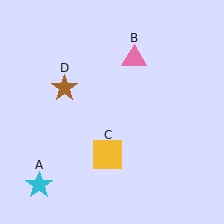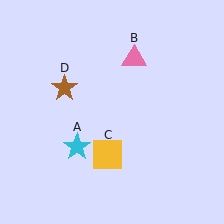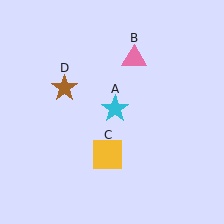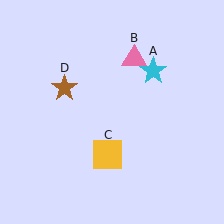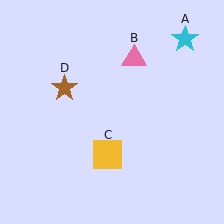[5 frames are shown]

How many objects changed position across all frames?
1 object changed position: cyan star (object A).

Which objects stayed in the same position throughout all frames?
Pink triangle (object B) and yellow square (object C) and brown star (object D) remained stationary.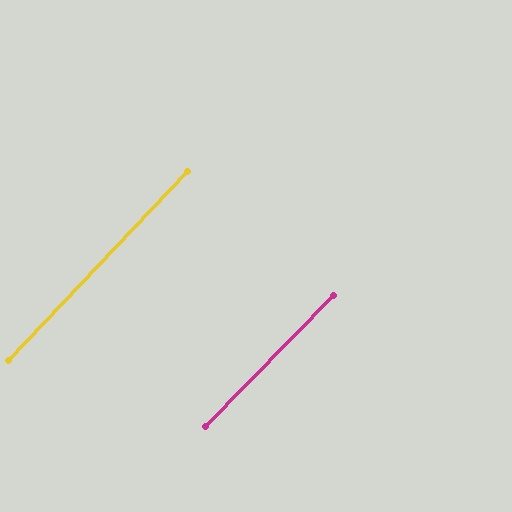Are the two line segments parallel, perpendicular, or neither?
Parallel — their directions differ by only 0.7°.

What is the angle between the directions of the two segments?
Approximately 1 degree.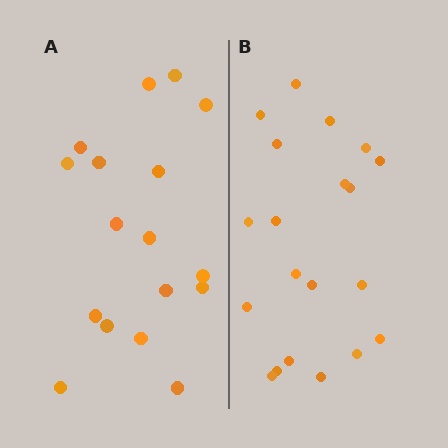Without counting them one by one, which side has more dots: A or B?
Region B (the right region) has more dots.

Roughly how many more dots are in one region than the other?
Region B has just a few more — roughly 2 or 3 more dots than region A.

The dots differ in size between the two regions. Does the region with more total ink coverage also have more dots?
No. Region A has more total ink coverage because its dots are larger, but region B actually contains more individual dots. Total area can be misleading — the number of items is what matters here.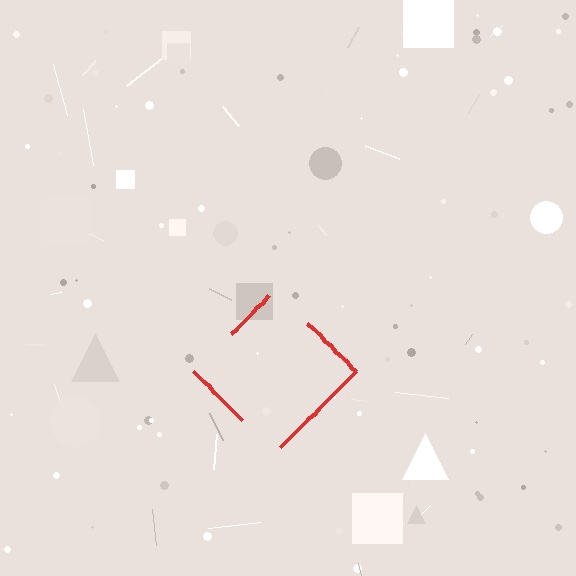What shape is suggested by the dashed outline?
The dashed outline suggests a diamond.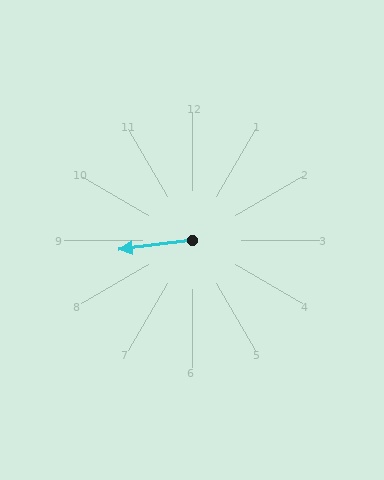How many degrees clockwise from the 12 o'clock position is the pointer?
Approximately 263 degrees.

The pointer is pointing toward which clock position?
Roughly 9 o'clock.